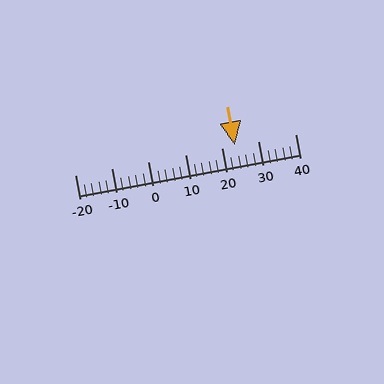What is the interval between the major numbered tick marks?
The major tick marks are spaced 10 units apart.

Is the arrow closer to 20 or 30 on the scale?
The arrow is closer to 20.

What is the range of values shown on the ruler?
The ruler shows values from -20 to 40.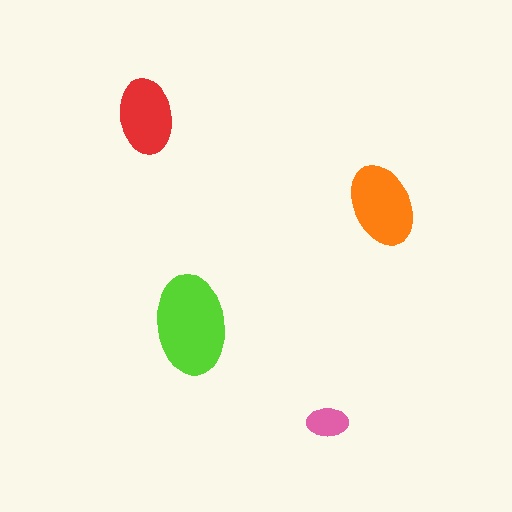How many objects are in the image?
There are 4 objects in the image.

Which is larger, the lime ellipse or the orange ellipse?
The lime one.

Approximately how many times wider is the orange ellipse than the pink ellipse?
About 2 times wider.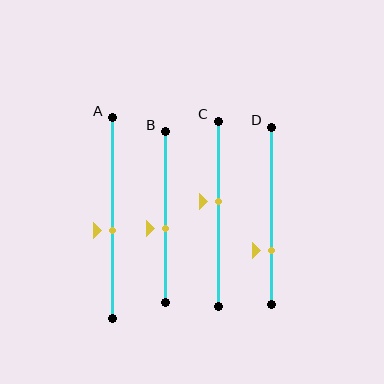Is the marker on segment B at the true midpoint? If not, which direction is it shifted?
No, the marker on segment B is shifted downward by about 6% of the segment length.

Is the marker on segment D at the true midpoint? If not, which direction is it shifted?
No, the marker on segment D is shifted downward by about 20% of the segment length.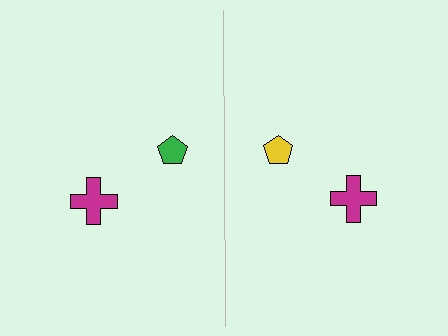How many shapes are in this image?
There are 4 shapes in this image.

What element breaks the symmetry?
The yellow pentagon on the right side breaks the symmetry — its mirror counterpart is green.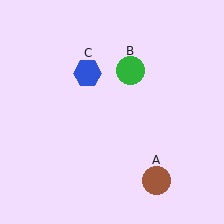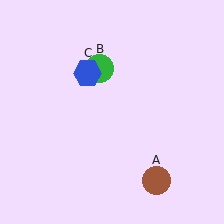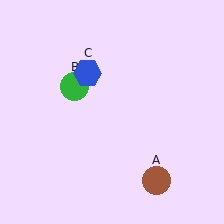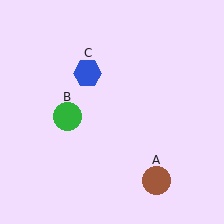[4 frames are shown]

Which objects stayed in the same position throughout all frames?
Brown circle (object A) and blue hexagon (object C) remained stationary.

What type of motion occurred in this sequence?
The green circle (object B) rotated counterclockwise around the center of the scene.